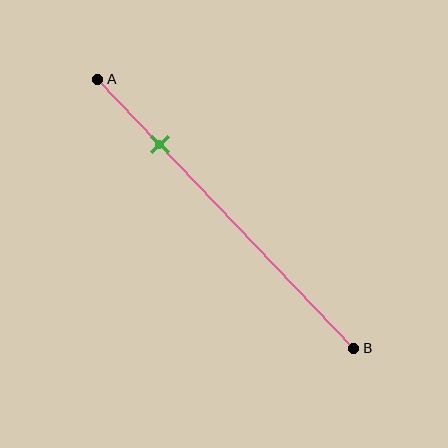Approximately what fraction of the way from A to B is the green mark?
The green mark is approximately 25% of the way from A to B.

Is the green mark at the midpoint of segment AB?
No, the mark is at about 25% from A, not at the 50% midpoint.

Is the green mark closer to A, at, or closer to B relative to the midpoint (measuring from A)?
The green mark is closer to point A than the midpoint of segment AB.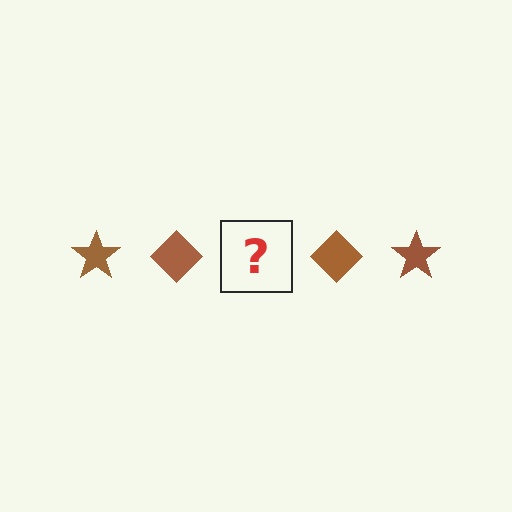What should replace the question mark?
The question mark should be replaced with a brown star.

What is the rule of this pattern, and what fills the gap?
The rule is that the pattern cycles through star, diamond shapes in brown. The gap should be filled with a brown star.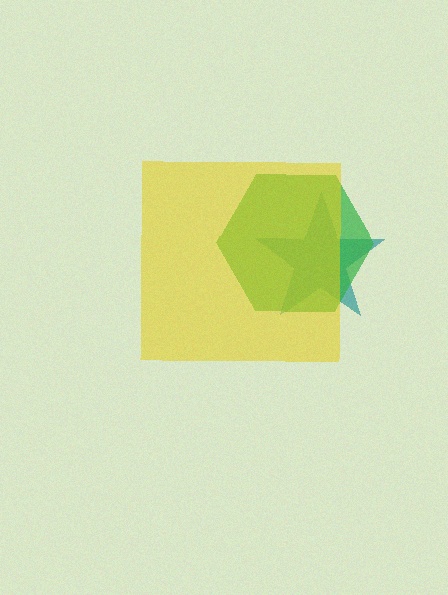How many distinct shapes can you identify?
There are 3 distinct shapes: a teal star, a green hexagon, a yellow square.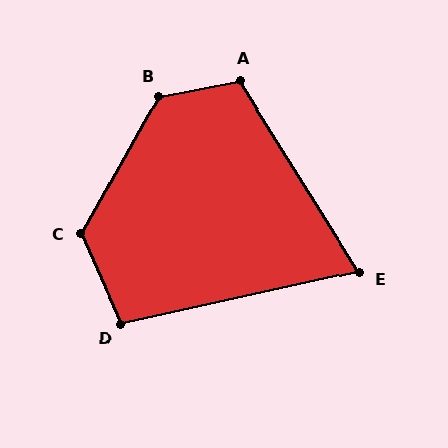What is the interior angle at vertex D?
Approximately 102 degrees (obtuse).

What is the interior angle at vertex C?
Approximately 127 degrees (obtuse).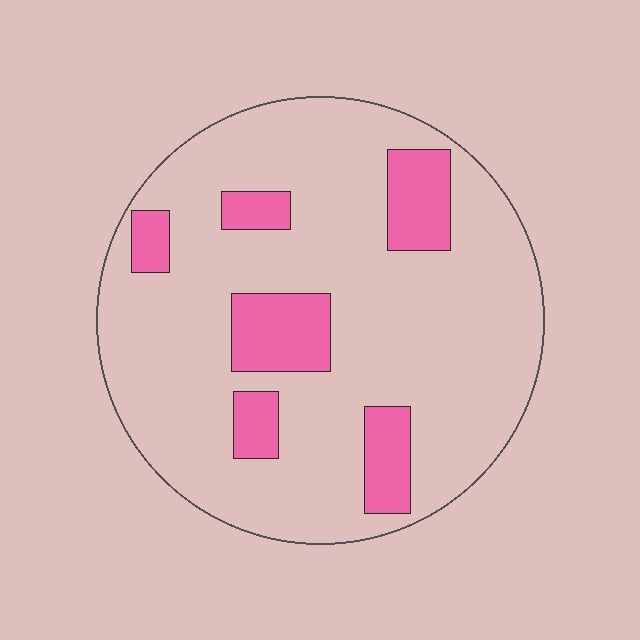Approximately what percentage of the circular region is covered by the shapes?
Approximately 20%.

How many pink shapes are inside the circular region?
6.